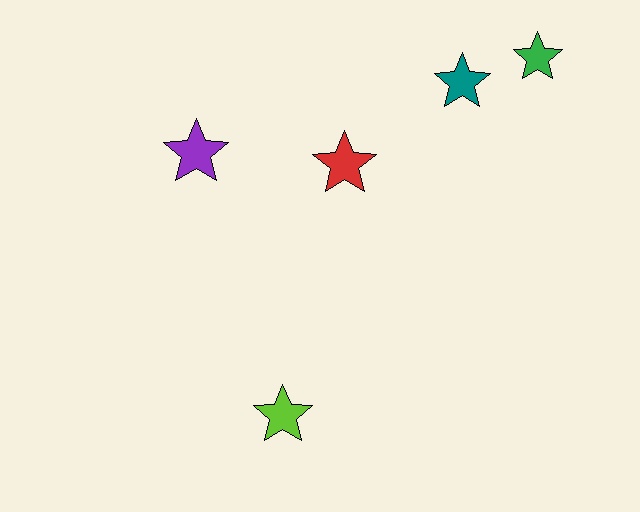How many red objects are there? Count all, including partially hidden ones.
There is 1 red object.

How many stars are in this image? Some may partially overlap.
There are 5 stars.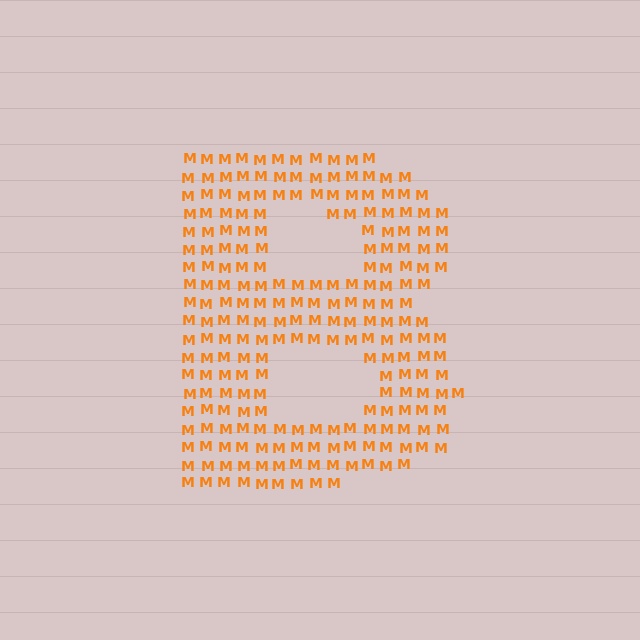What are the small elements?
The small elements are letter M's.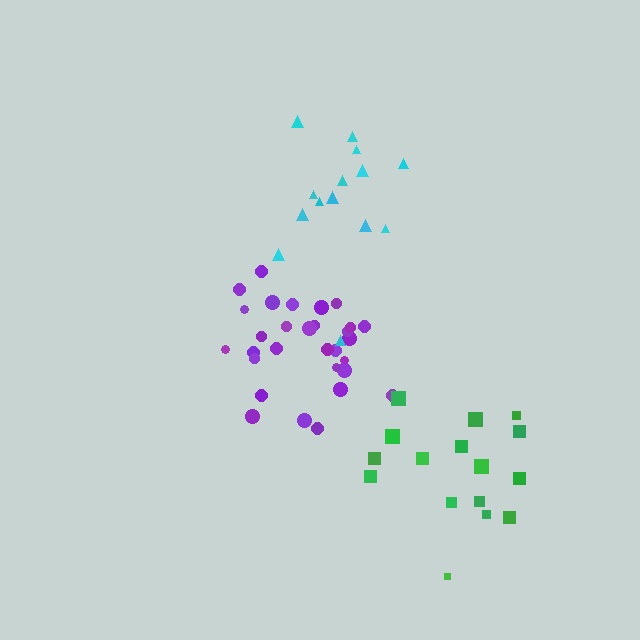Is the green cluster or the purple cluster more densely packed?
Purple.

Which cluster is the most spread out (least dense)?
Green.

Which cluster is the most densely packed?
Purple.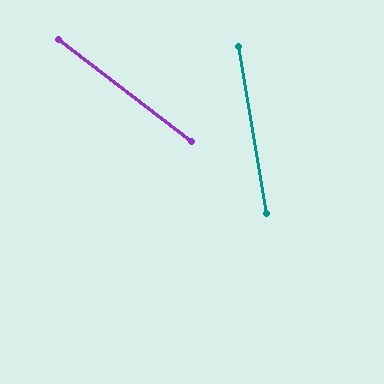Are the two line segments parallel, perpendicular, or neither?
Neither parallel nor perpendicular — they differ by about 43°.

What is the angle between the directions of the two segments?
Approximately 43 degrees.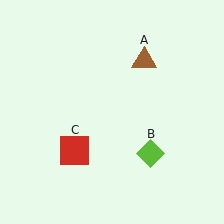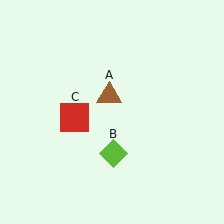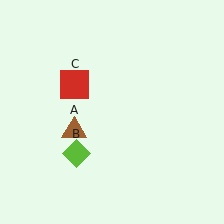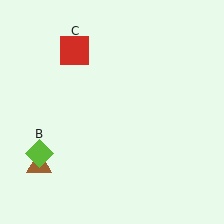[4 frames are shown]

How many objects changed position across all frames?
3 objects changed position: brown triangle (object A), lime diamond (object B), red square (object C).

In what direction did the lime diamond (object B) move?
The lime diamond (object B) moved left.